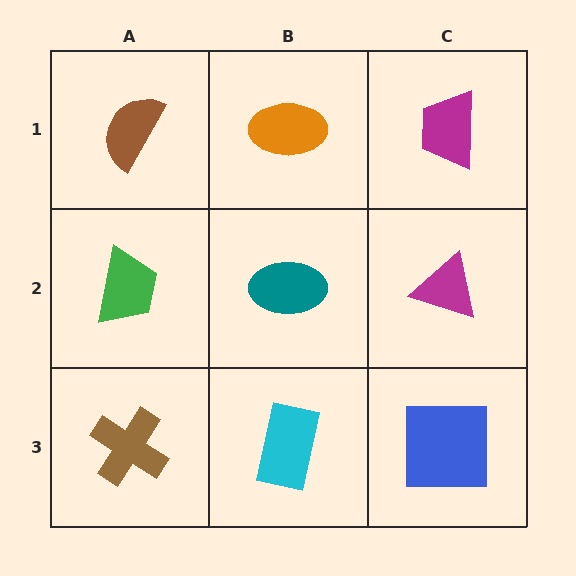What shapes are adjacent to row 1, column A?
A green trapezoid (row 2, column A), an orange ellipse (row 1, column B).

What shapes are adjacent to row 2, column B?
An orange ellipse (row 1, column B), a cyan rectangle (row 3, column B), a green trapezoid (row 2, column A), a magenta triangle (row 2, column C).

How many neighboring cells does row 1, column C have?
2.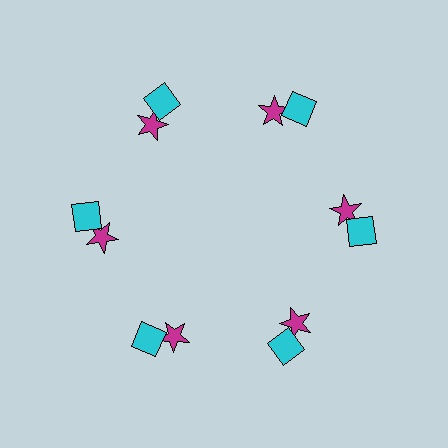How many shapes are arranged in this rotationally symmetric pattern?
There are 12 shapes, arranged in 6 groups of 2.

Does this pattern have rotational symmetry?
Yes, this pattern has 6-fold rotational symmetry. It looks the same after rotating 60 degrees around the center.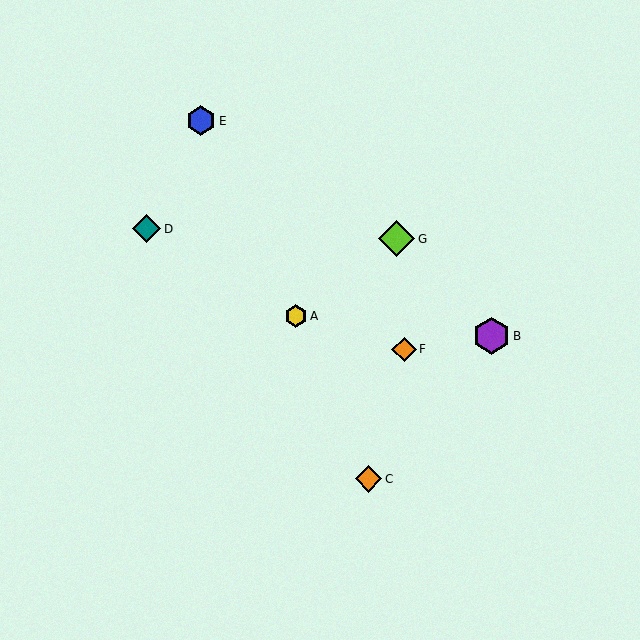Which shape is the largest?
The purple hexagon (labeled B) is the largest.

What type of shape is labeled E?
Shape E is a blue hexagon.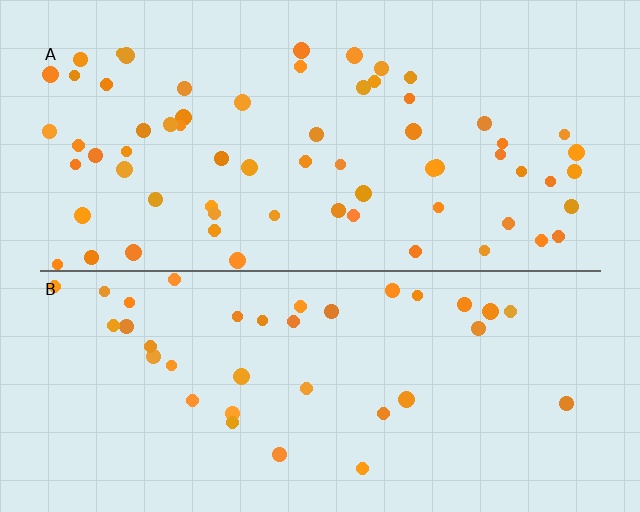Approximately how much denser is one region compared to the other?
Approximately 1.8× — region A over region B.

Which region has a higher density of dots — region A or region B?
A (the top).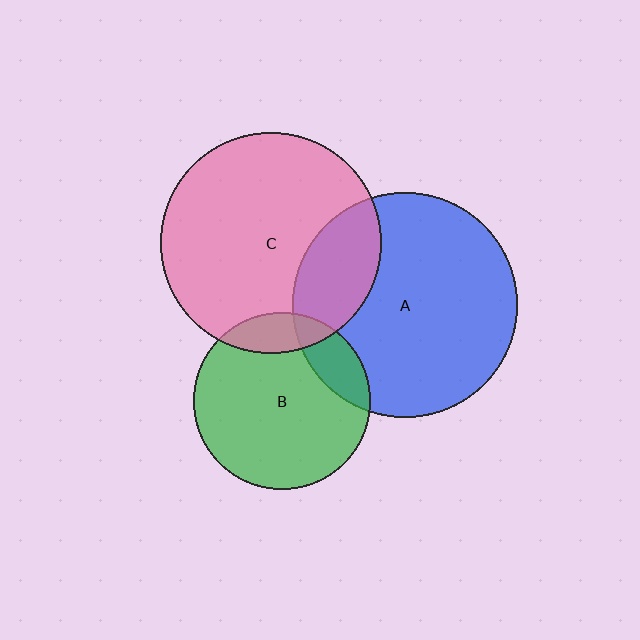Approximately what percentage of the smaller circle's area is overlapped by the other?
Approximately 15%.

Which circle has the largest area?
Circle A (blue).